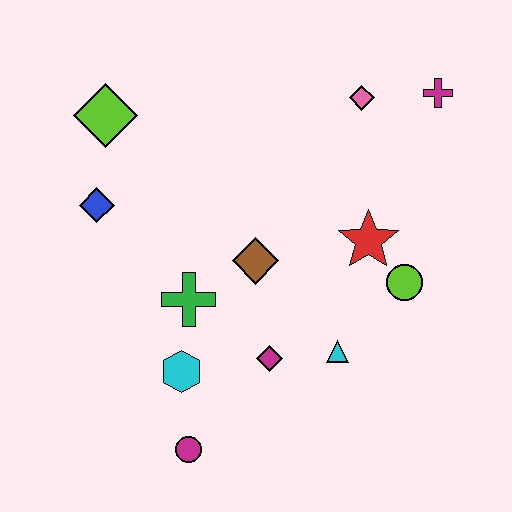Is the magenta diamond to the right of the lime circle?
No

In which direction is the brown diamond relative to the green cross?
The brown diamond is to the right of the green cross.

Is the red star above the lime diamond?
No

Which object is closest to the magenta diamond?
The cyan triangle is closest to the magenta diamond.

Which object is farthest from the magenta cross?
The magenta circle is farthest from the magenta cross.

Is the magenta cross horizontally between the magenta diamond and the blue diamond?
No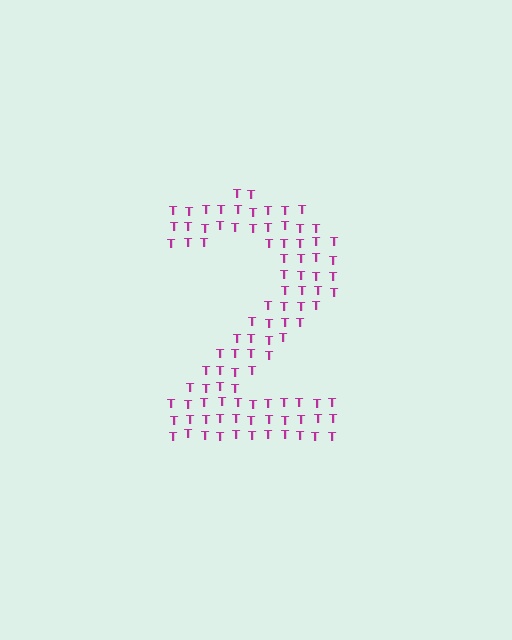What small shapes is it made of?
It is made of small letter T's.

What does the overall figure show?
The overall figure shows the digit 2.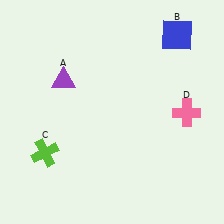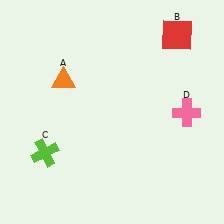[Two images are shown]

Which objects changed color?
A changed from purple to orange. B changed from blue to red.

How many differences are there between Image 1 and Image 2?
There are 2 differences between the two images.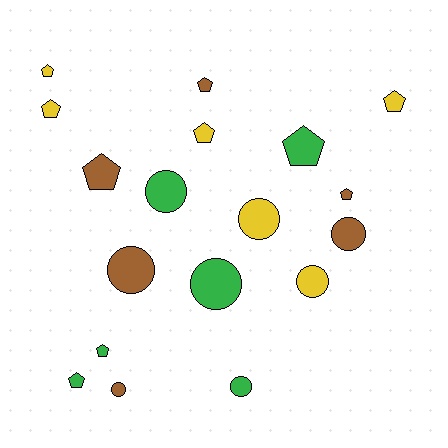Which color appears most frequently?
Yellow, with 6 objects.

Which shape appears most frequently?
Pentagon, with 10 objects.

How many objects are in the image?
There are 18 objects.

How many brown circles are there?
There are 3 brown circles.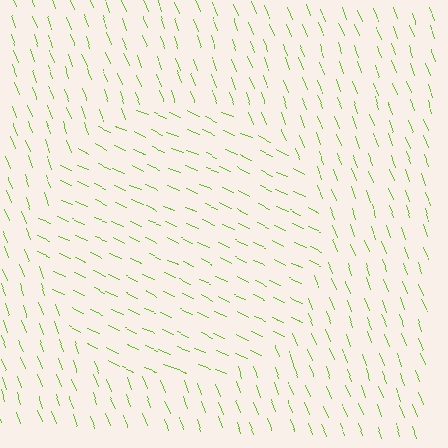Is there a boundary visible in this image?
Yes, there is a texture boundary formed by a change in line orientation.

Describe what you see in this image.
The image is filled with small lime line segments. A circle region in the image has lines oriented differently from the surrounding lines, creating a visible texture boundary.